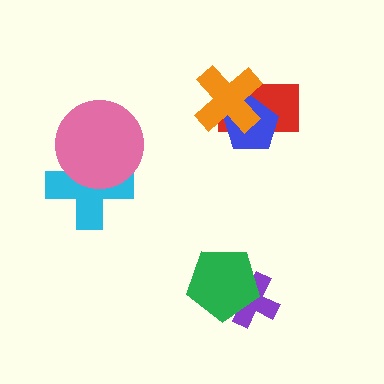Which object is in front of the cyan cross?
The pink circle is in front of the cyan cross.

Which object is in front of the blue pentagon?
The orange cross is in front of the blue pentagon.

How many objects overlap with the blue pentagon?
2 objects overlap with the blue pentagon.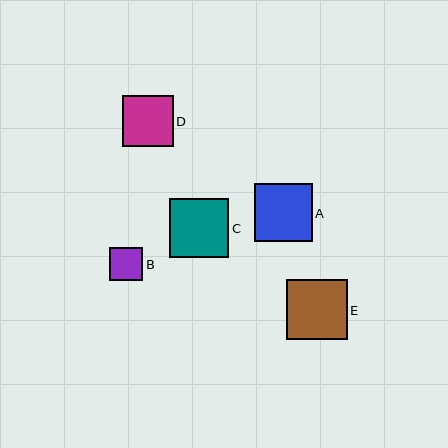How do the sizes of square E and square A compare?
Square E and square A are approximately the same size.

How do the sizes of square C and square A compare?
Square C and square A are approximately the same size.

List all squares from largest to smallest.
From largest to smallest: E, C, A, D, B.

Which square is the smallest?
Square B is the smallest with a size of approximately 33 pixels.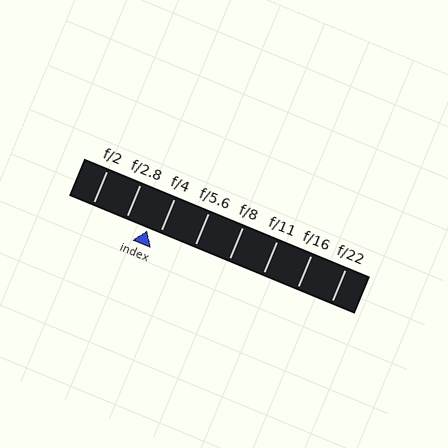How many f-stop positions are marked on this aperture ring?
There are 8 f-stop positions marked.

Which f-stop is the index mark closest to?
The index mark is closest to f/4.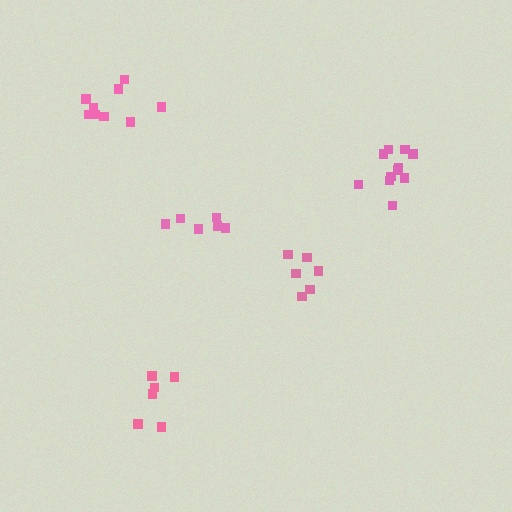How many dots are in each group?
Group 1: 6 dots, Group 2: 6 dots, Group 3: 6 dots, Group 4: 9 dots, Group 5: 11 dots (38 total).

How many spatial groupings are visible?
There are 5 spatial groupings.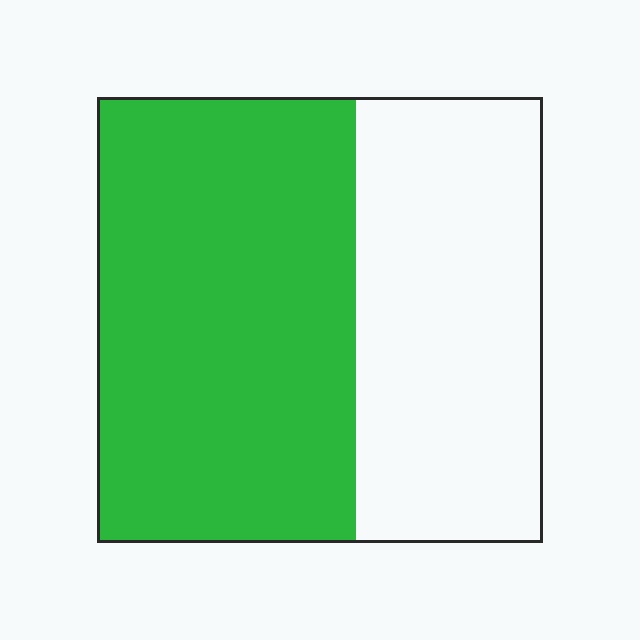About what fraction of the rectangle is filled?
About three fifths (3/5).